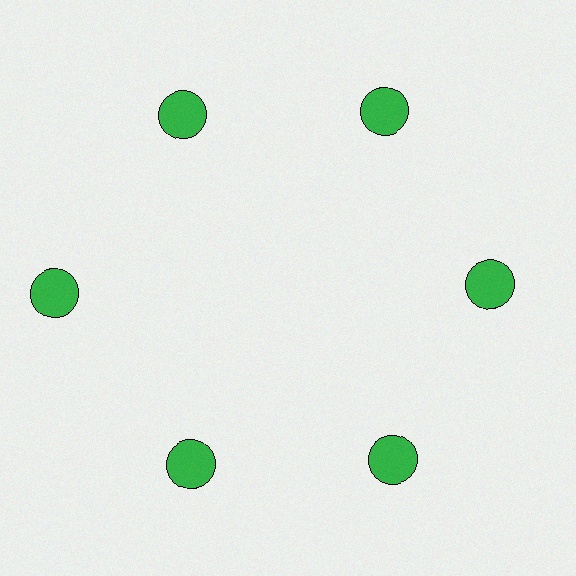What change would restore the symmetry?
The symmetry would be restored by moving it inward, back onto the ring so that all 6 circles sit at equal angles and equal distance from the center.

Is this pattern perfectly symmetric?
No. The 6 green circles are arranged in a ring, but one element near the 9 o'clock position is pushed outward from the center, breaking the 6-fold rotational symmetry.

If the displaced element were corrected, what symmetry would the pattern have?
It would have 6-fold rotational symmetry — the pattern would map onto itself every 60 degrees.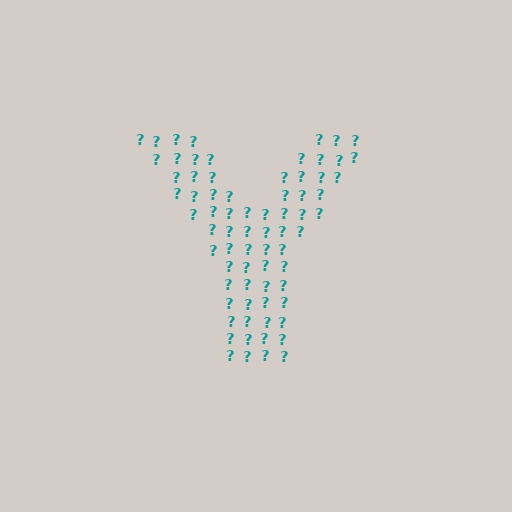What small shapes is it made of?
It is made of small question marks.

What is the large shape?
The large shape is the letter Y.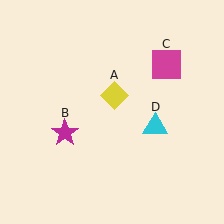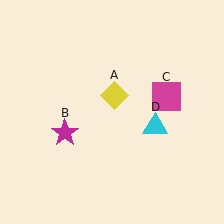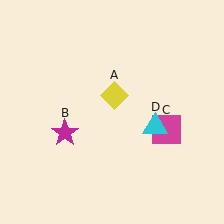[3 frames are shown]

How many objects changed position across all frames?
1 object changed position: magenta square (object C).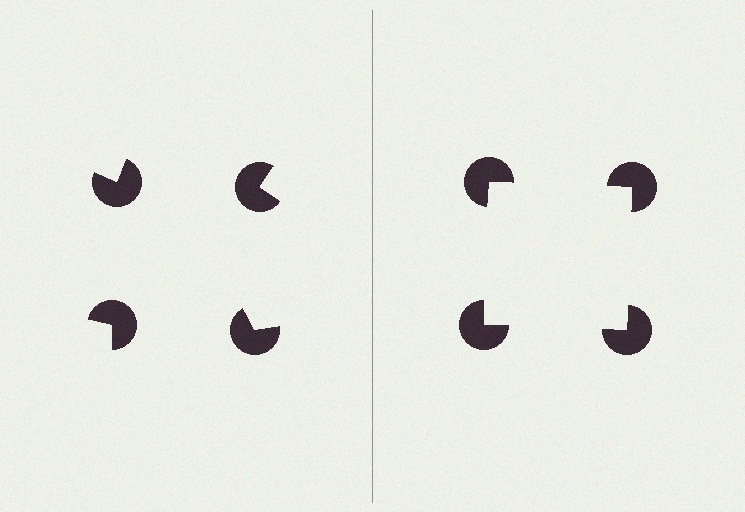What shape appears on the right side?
An illusory square.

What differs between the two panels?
The pac-man discs are positioned identically on both sides; only the wedge orientations differ. On the right they align to a square; on the left they are misaligned.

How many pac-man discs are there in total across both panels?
8 — 4 on each side.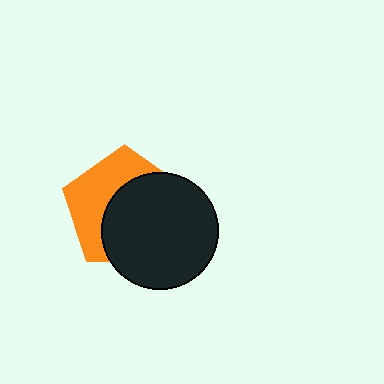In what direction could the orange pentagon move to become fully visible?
The orange pentagon could move toward the upper-left. That would shift it out from behind the black circle entirely.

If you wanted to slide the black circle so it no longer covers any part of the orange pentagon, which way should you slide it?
Slide it toward the lower-right — that is the most direct way to separate the two shapes.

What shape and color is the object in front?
The object in front is a black circle.